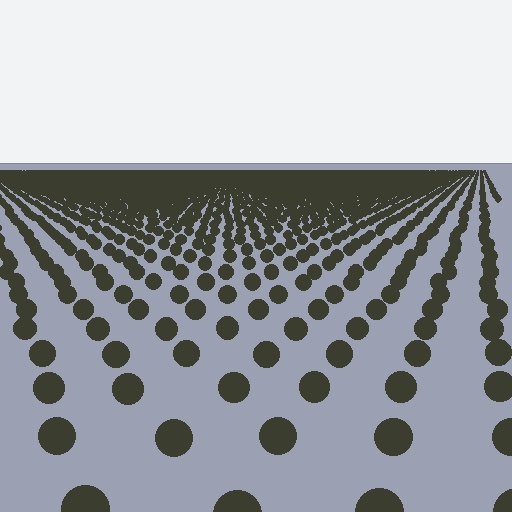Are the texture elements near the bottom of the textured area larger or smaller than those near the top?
Larger. Near the bottom, elements are closer to the viewer and appear at a bigger on-screen size.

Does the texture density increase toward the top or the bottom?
Density increases toward the top.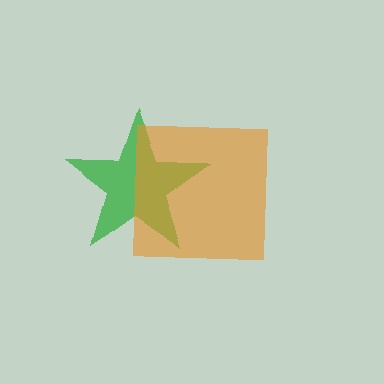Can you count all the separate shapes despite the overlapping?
Yes, there are 2 separate shapes.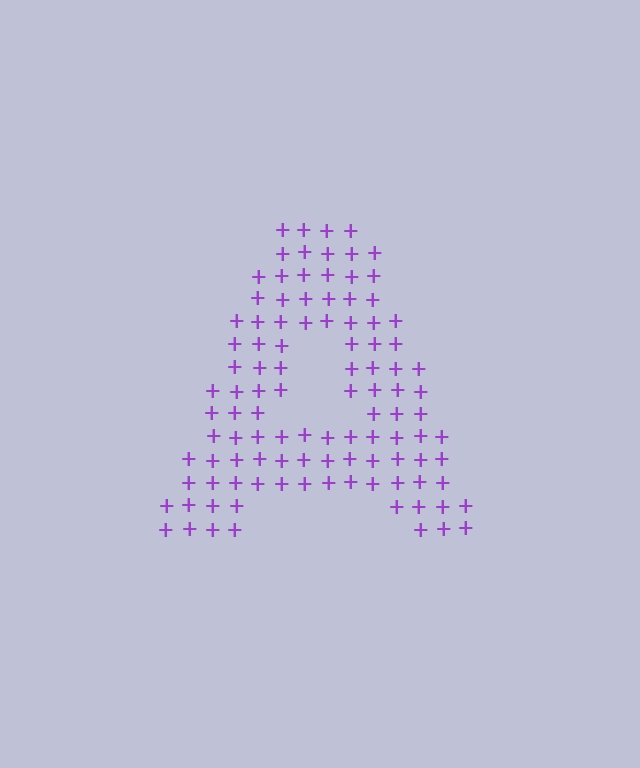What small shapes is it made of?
It is made of small plus signs.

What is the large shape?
The large shape is the letter A.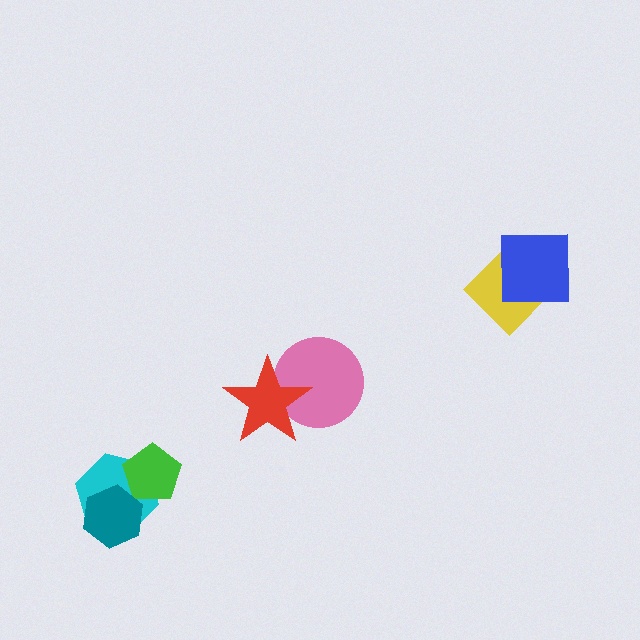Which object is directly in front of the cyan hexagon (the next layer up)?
The green pentagon is directly in front of the cyan hexagon.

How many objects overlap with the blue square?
1 object overlaps with the blue square.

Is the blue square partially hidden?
No, no other shape covers it.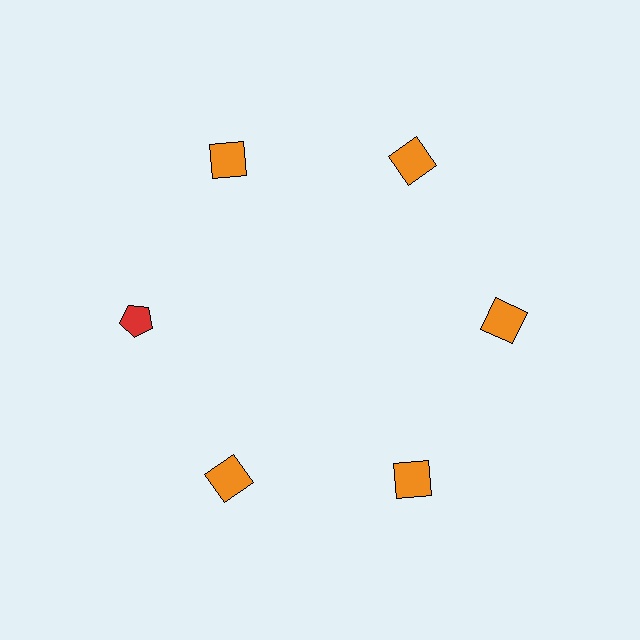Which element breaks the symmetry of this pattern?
The red pentagon at roughly the 9 o'clock position breaks the symmetry. All other shapes are orange squares.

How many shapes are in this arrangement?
There are 6 shapes arranged in a ring pattern.